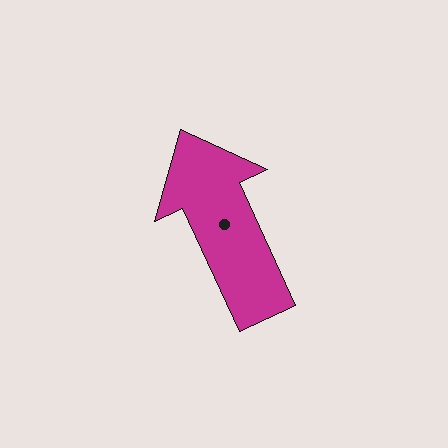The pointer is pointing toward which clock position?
Roughly 11 o'clock.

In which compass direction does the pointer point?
Northwest.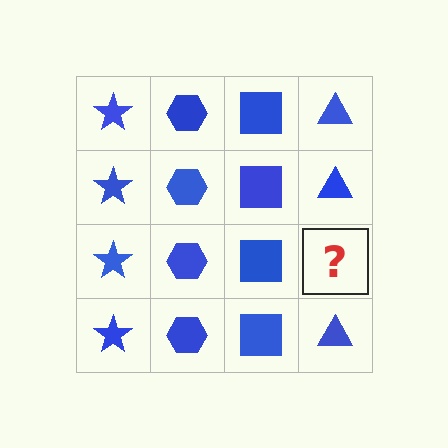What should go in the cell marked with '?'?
The missing cell should contain a blue triangle.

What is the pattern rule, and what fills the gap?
The rule is that each column has a consistent shape. The gap should be filled with a blue triangle.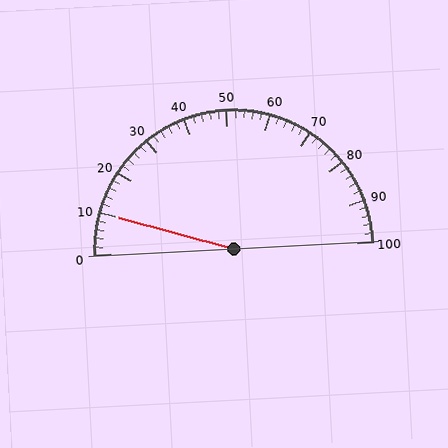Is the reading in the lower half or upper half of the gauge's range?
The reading is in the lower half of the range (0 to 100).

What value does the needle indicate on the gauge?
The needle indicates approximately 10.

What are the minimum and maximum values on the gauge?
The gauge ranges from 0 to 100.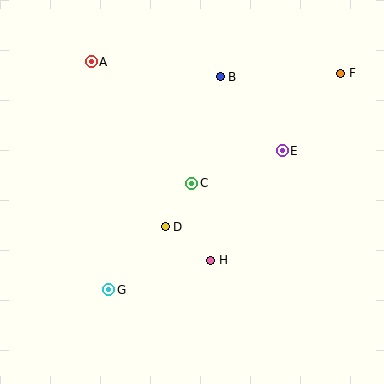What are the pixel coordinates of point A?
Point A is at (91, 62).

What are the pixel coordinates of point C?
Point C is at (192, 183).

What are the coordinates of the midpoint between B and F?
The midpoint between B and F is at (280, 75).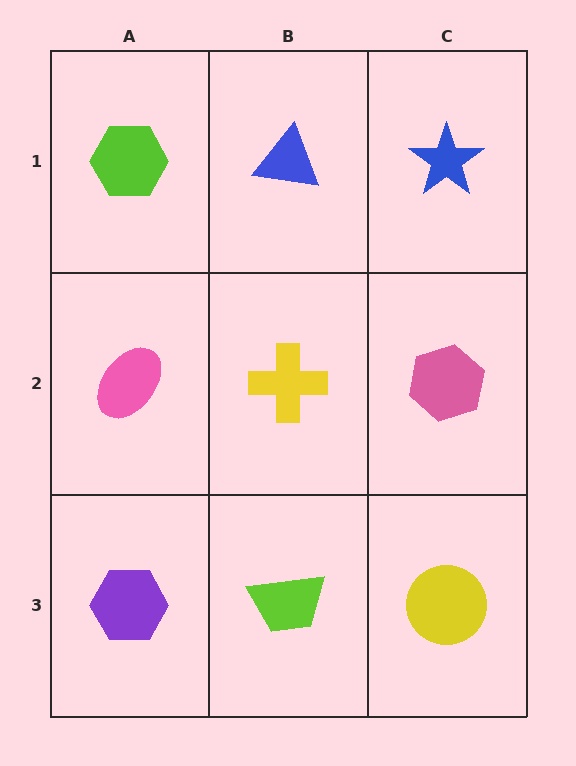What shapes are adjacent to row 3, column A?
A pink ellipse (row 2, column A), a lime trapezoid (row 3, column B).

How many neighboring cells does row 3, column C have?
2.